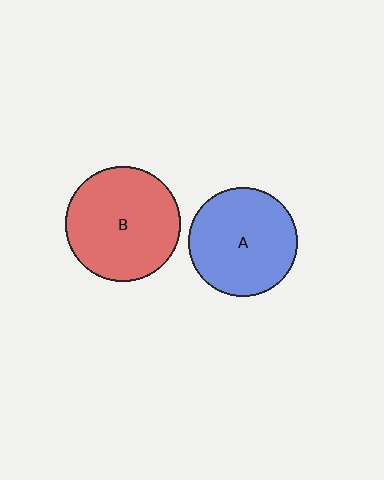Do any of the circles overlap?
No, none of the circles overlap.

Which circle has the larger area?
Circle B (red).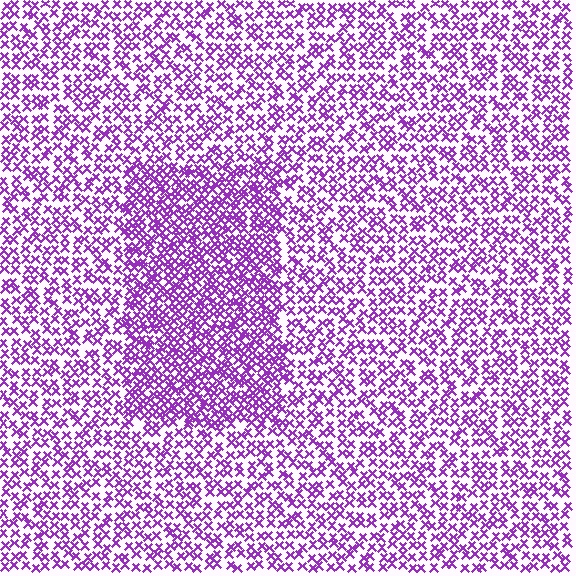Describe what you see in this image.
The image contains small purple elements arranged at two different densities. A rectangle-shaped region is visible where the elements are more densely packed than the surrounding area.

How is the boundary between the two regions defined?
The boundary is defined by a change in element density (approximately 1.7x ratio). All elements are the same color, size, and shape.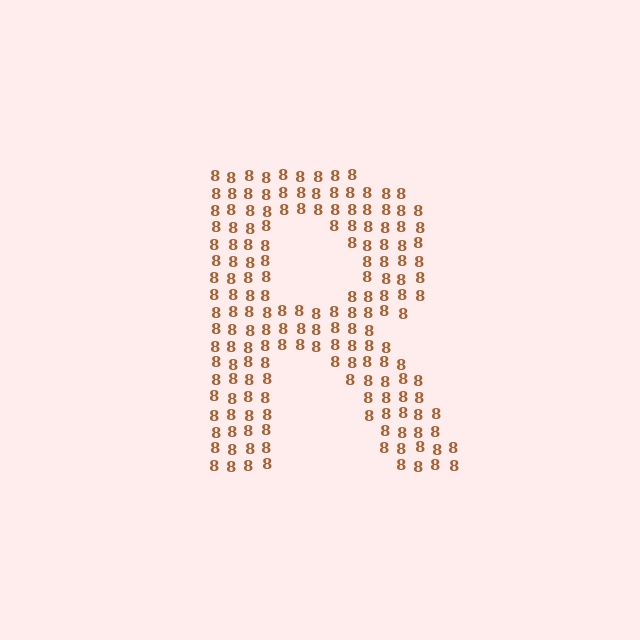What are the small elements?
The small elements are digit 8's.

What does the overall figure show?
The overall figure shows the letter R.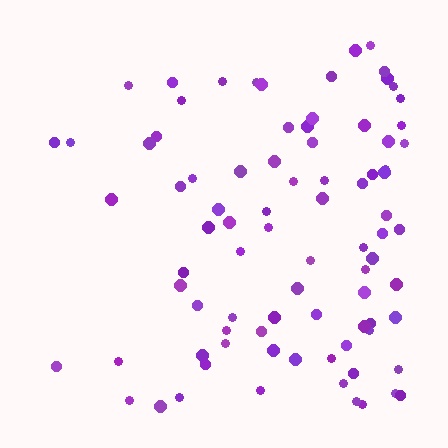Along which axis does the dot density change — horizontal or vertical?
Horizontal.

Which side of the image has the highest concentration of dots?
The right.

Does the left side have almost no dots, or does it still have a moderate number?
Still a moderate number, just noticeably fewer than the right.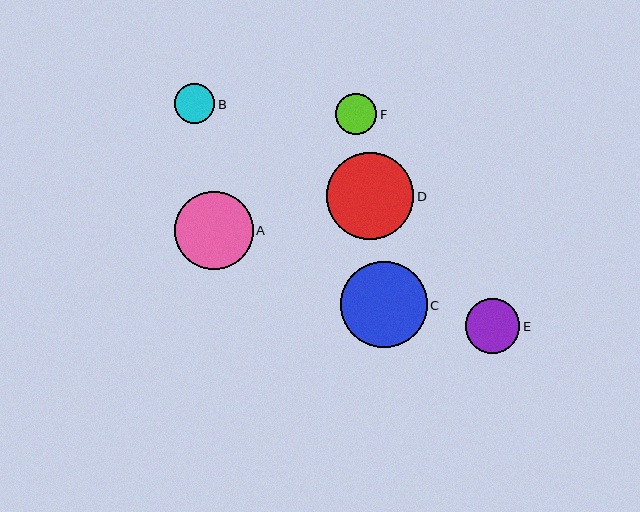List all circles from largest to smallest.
From largest to smallest: D, C, A, E, F, B.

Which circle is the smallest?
Circle B is the smallest with a size of approximately 40 pixels.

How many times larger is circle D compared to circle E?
Circle D is approximately 1.6 times the size of circle E.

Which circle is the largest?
Circle D is the largest with a size of approximately 88 pixels.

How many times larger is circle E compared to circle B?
Circle E is approximately 1.4 times the size of circle B.